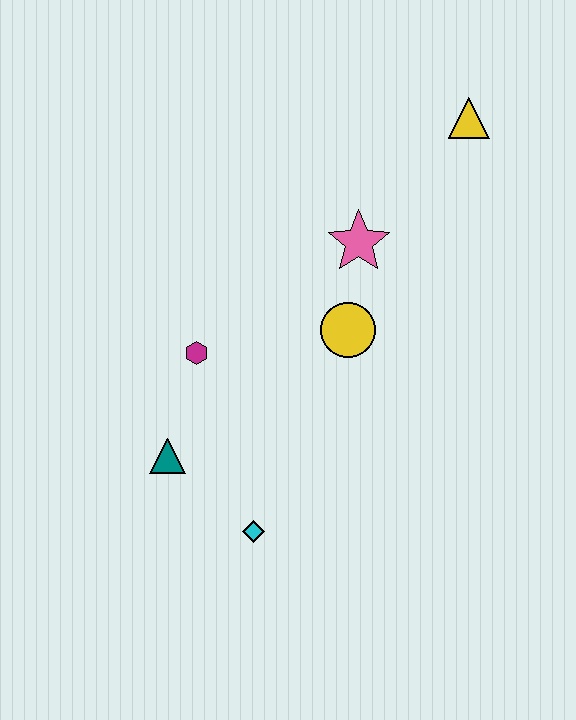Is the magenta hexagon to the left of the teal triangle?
No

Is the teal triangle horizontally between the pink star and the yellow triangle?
No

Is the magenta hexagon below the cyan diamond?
No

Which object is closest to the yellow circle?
The pink star is closest to the yellow circle.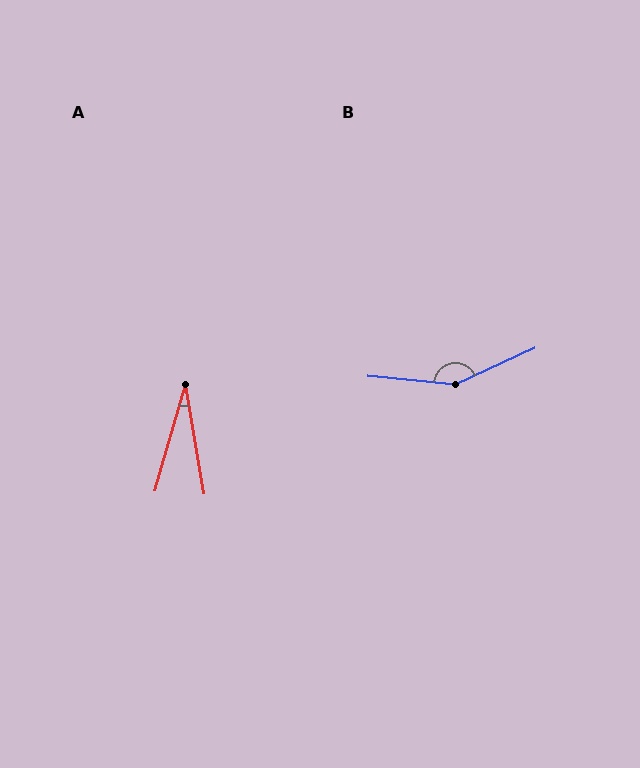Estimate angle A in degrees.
Approximately 25 degrees.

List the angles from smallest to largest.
A (25°), B (150°).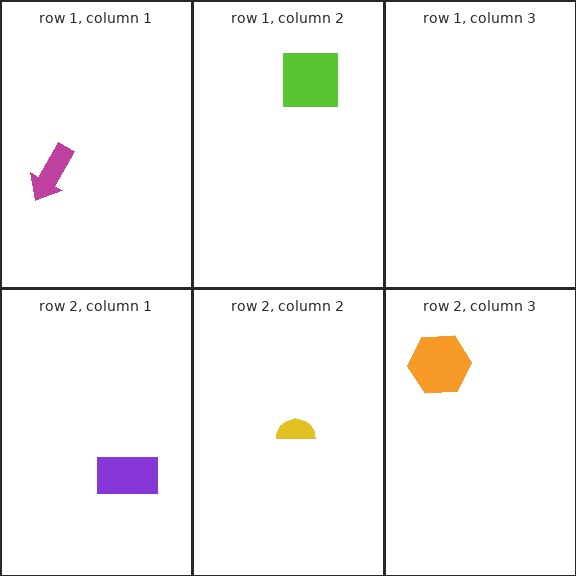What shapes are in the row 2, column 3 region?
The orange hexagon.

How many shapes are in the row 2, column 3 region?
1.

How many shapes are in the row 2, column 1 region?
1.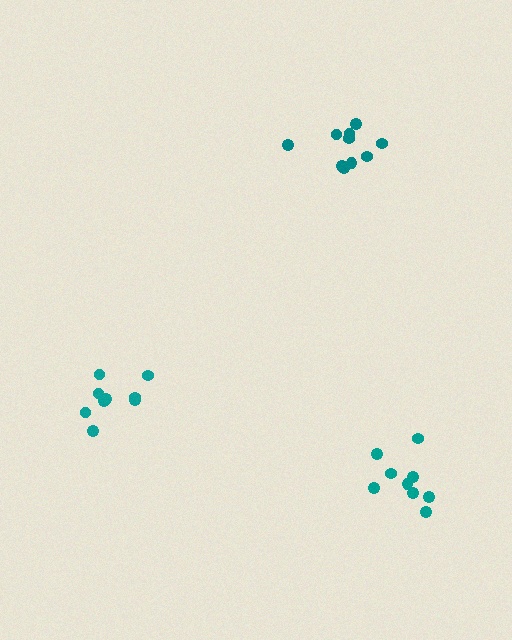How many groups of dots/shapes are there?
There are 3 groups.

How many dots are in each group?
Group 1: 9 dots, Group 2: 9 dots, Group 3: 10 dots (28 total).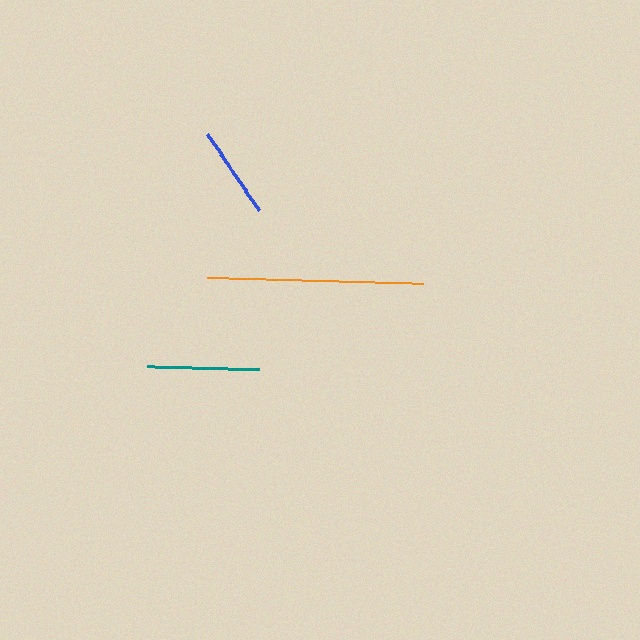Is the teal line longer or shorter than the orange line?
The orange line is longer than the teal line.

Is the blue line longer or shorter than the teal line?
The teal line is longer than the blue line.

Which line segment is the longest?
The orange line is the longest at approximately 216 pixels.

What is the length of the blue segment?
The blue segment is approximately 93 pixels long.